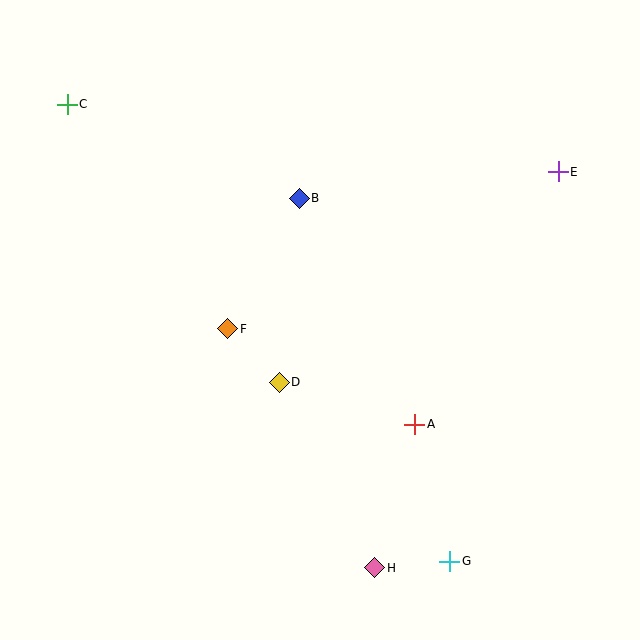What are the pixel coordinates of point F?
Point F is at (228, 329).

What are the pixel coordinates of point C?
Point C is at (67, 104).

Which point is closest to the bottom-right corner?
Point G is closest to the bottom-right corner.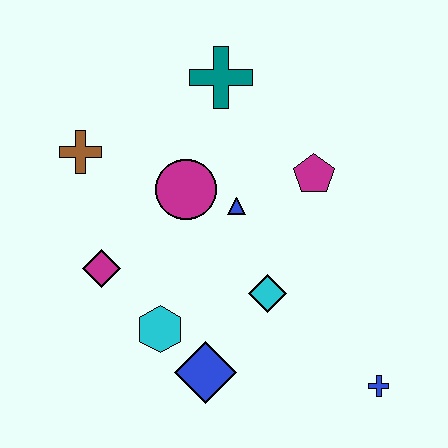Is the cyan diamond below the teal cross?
Yes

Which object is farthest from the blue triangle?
The blue cross is farthest from the blue triangle.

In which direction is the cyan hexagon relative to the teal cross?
The cyan hexagon is below the teal cross.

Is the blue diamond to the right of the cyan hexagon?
Yes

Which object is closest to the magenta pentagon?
The blue triangle is closest to the magenta pentagon.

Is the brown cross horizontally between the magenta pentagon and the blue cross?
No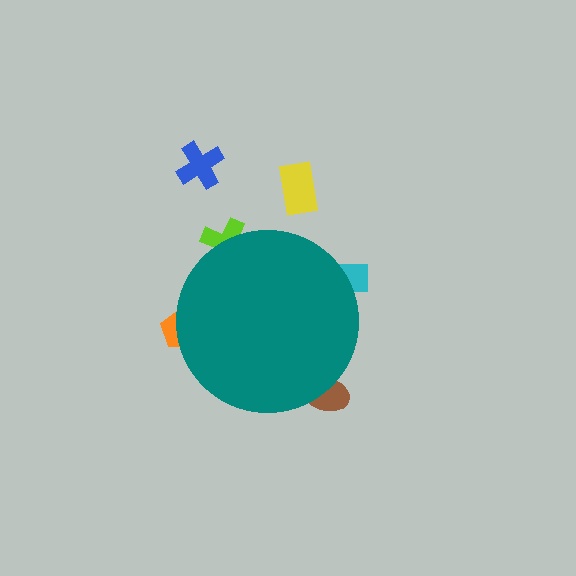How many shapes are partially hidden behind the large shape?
4 shapes are partially hidden.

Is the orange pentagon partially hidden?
Yes, the orange pentagon is partially hidden behind the teal circle.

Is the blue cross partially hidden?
No, the blue cross is fully visible.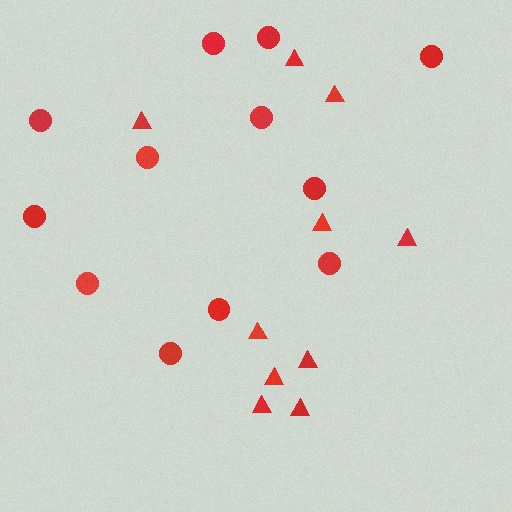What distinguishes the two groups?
There are 2 groups: one group of triangles (10) and one group of circles (12).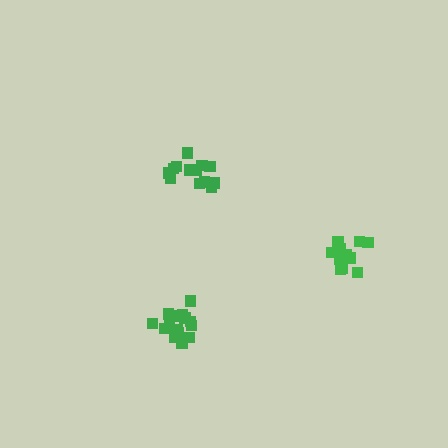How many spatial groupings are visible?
There are 3 spatial groupings.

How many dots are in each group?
Group 1: 16 dots, Group 2: 12 dots, Group 3: 13 dots (41 total).